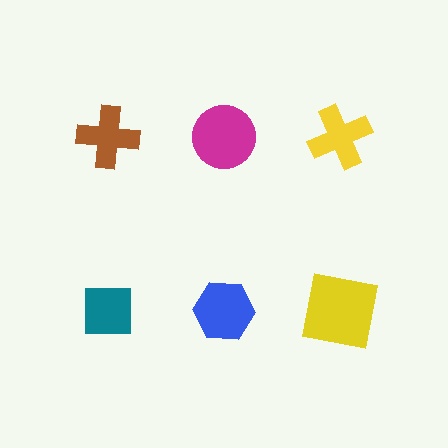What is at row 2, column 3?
A yellow square.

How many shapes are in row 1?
3 shapes.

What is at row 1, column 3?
A yellow cross.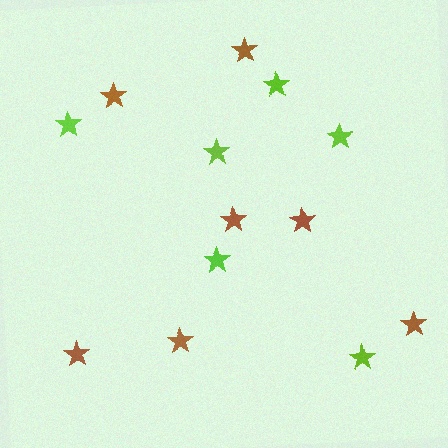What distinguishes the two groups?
There are 2 groups: one group of brown stars (7) and one group of lime stars (6).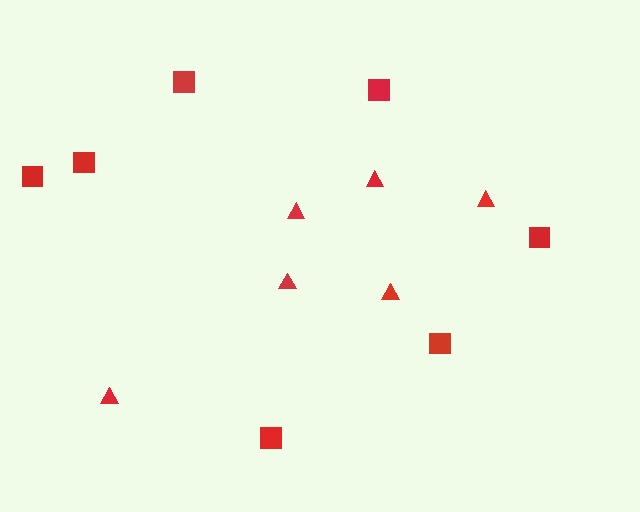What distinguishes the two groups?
There are 2 groups: one group of squares (7) and one group of triangles (6).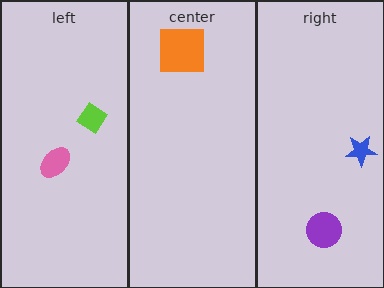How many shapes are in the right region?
2.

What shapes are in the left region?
The lime diamond, the pink ellipse.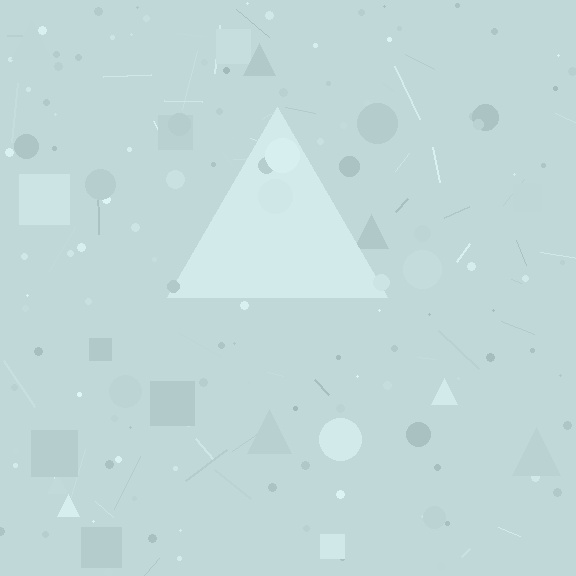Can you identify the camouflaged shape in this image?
The camouflaged shape is a triangle.